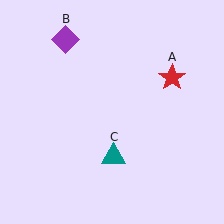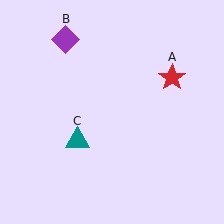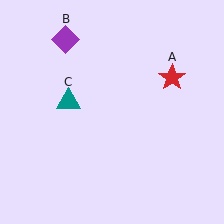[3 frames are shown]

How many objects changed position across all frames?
1 object changed position: teal triangle (object C).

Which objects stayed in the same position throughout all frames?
Red star (object A) and purple diamond (object B) remained stationary.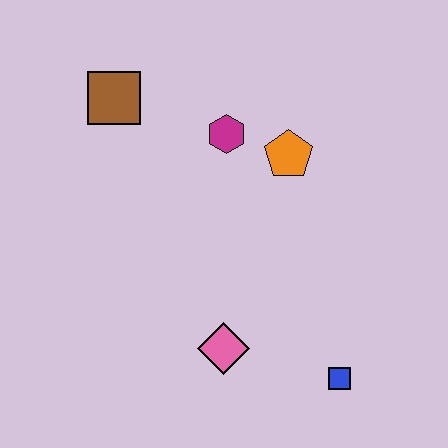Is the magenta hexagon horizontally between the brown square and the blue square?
Yes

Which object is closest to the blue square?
The pink diamond is closest to the blue square.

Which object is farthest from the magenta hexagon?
The blue square is farthest from the magenta hexagon.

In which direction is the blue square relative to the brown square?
The blue square is below the brown square.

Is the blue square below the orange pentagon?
Yes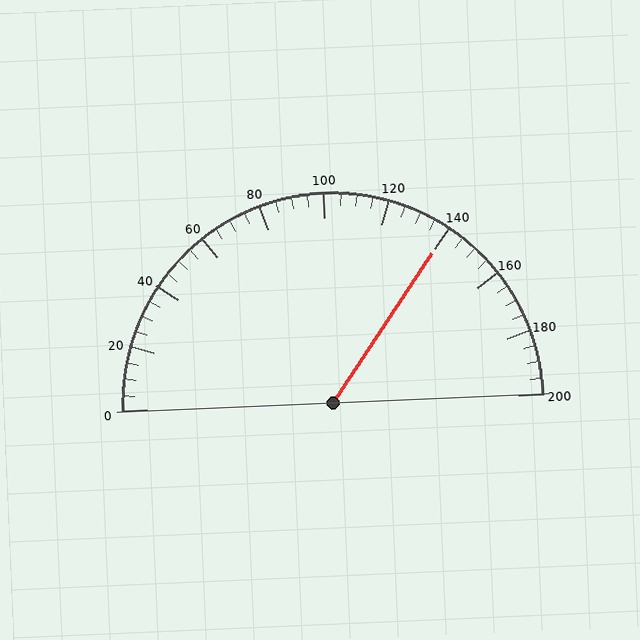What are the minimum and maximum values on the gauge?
The gauge ranges from 0 to 200.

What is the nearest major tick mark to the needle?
The nearest major tick mark is 140.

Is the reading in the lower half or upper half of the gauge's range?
The reading is in the upper half of the range (0 to 200).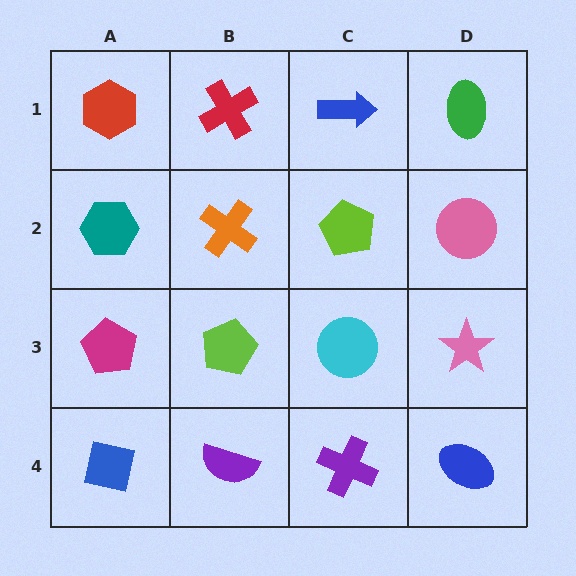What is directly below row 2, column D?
A pink star.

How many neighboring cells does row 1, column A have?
2.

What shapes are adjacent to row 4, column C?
A cyan circle (row 3, column C), a purple semicircle (row 4, column B), a blue ellipse (row 4, column D).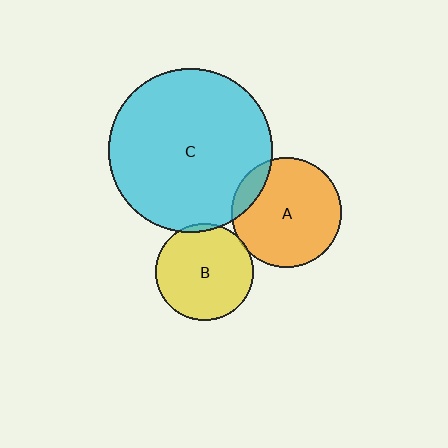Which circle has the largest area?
Circle C (cyan).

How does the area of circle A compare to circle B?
Approximately 1.3 times.